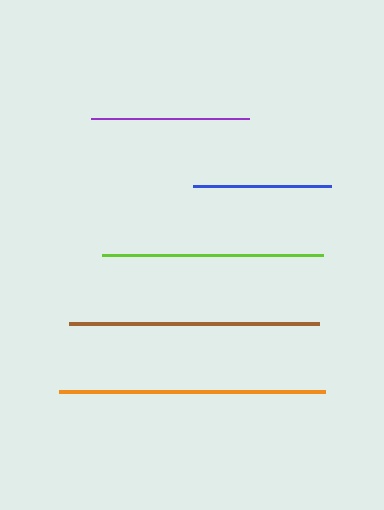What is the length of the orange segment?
The orange segment is approximately 266 pixels long.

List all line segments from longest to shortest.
From longest to shortest: orange, brown, lime, purple, blue.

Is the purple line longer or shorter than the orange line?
The orange line is longer than the purple line.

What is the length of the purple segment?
The purple segment is approximately 158 pixels long.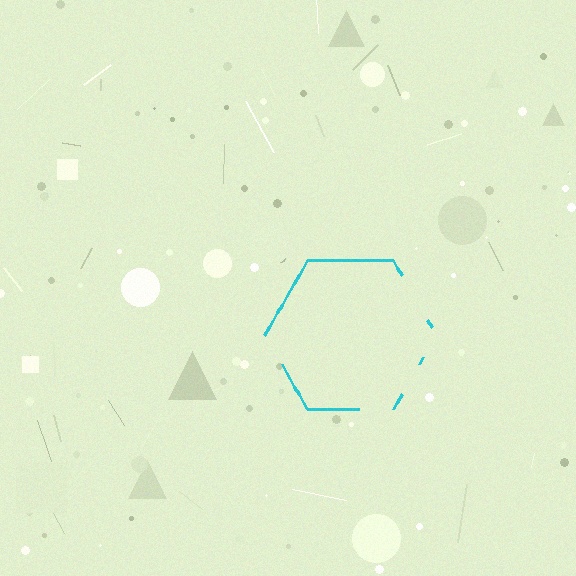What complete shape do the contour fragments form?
The contour fragments form a hexagon.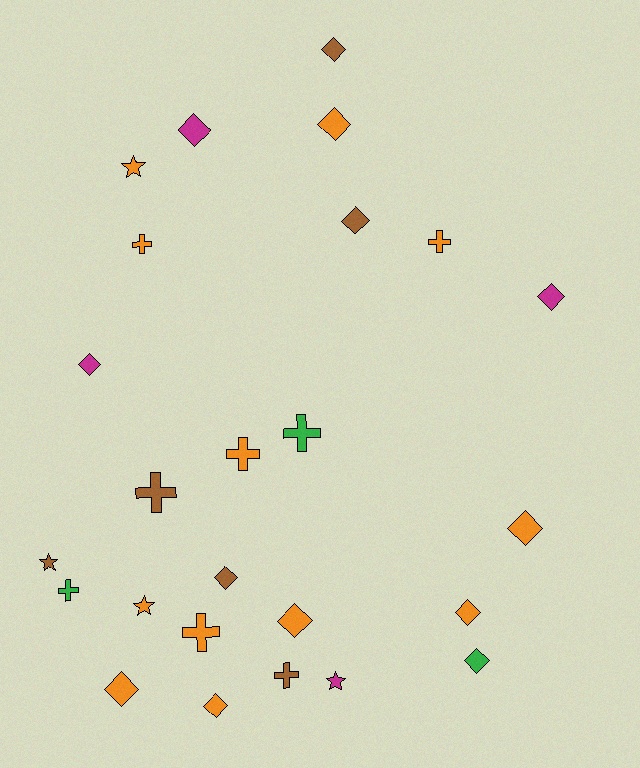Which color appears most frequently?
Orange, with 12 objects.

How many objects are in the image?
There are 25 objects.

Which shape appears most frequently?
Diamond, with 13 objects.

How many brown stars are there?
There is 1 brown star.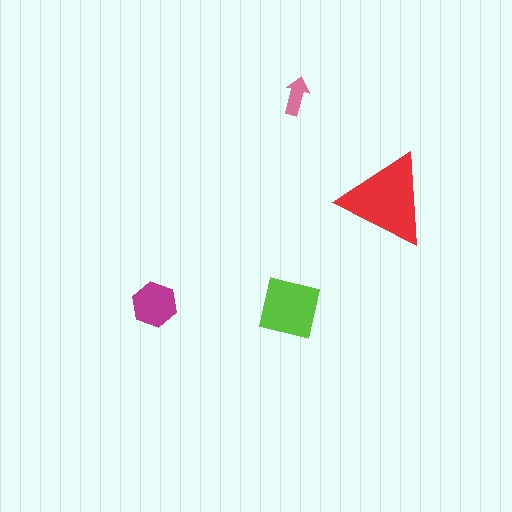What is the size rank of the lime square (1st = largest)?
2nd.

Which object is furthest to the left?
The magenta hexagon is leftmost.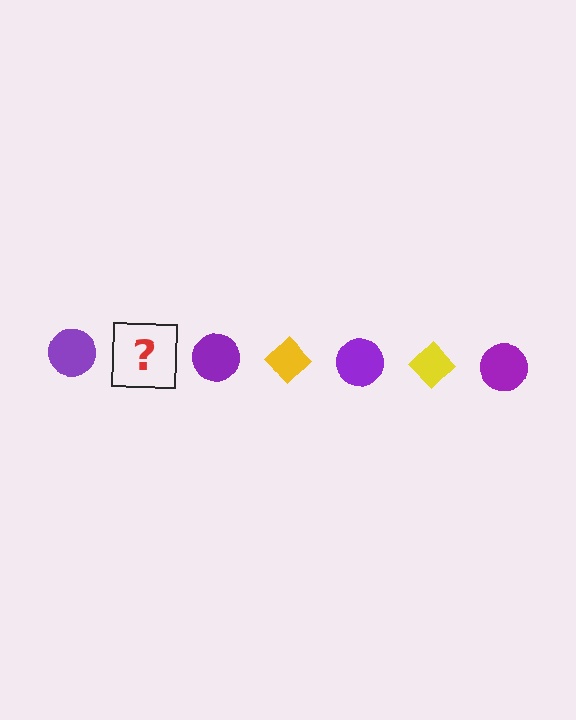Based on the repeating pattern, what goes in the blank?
The blank should be a yellow diamond.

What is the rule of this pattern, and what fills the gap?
The rule is that the pattern alternates between purple circle and yellow diamond. The gap should be filled with a yellow diamond.